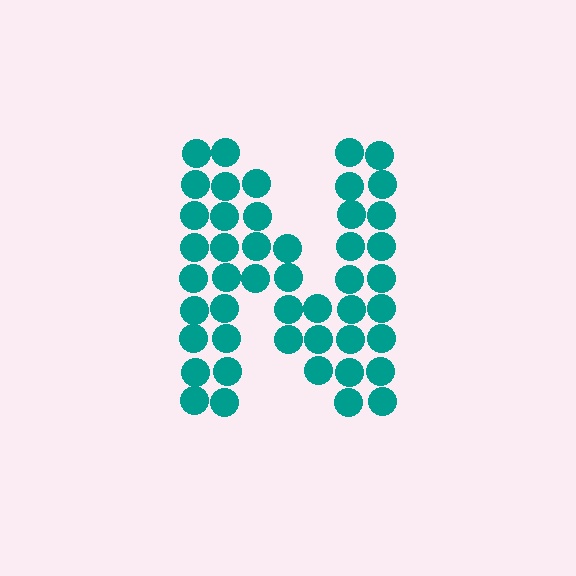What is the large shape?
The large shape is the letter N.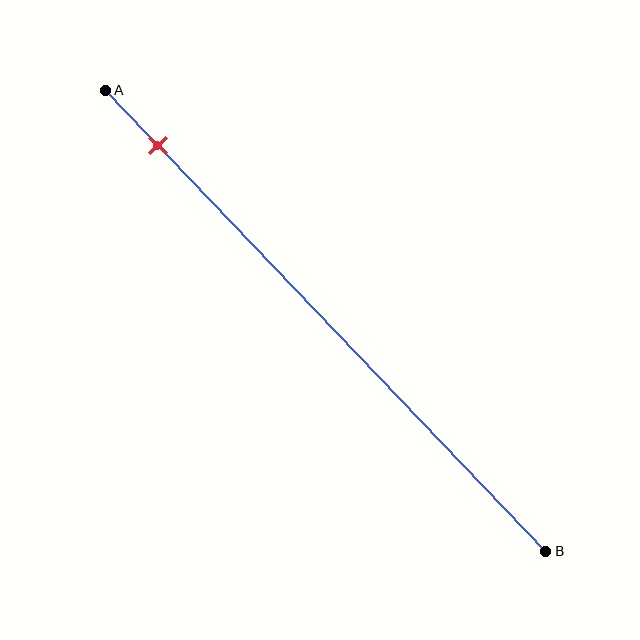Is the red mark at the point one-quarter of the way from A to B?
No, the mark is at about 10% from A, not at the 25% one-quarter point.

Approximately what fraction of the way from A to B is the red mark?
The red mark is approximately 10% of the way from A to B.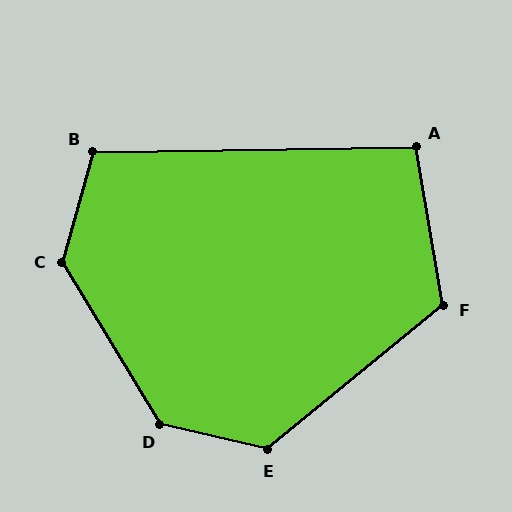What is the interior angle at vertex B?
Approximately 106 degrees (obtuse).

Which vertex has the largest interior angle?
D, at approximately 134 degrees.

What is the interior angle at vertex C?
Approximately 134 degrees (obtuse).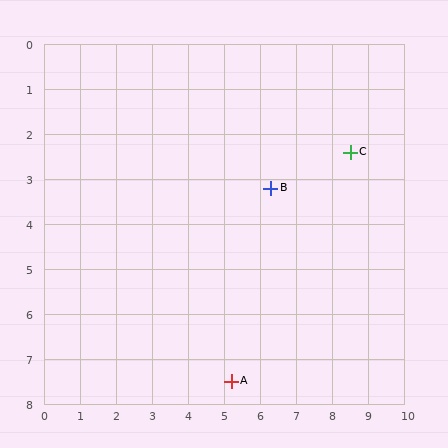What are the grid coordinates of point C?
Point C is at approximately (8.5, 2.4).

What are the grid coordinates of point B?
Point B is at approximately (6.3, 3.2).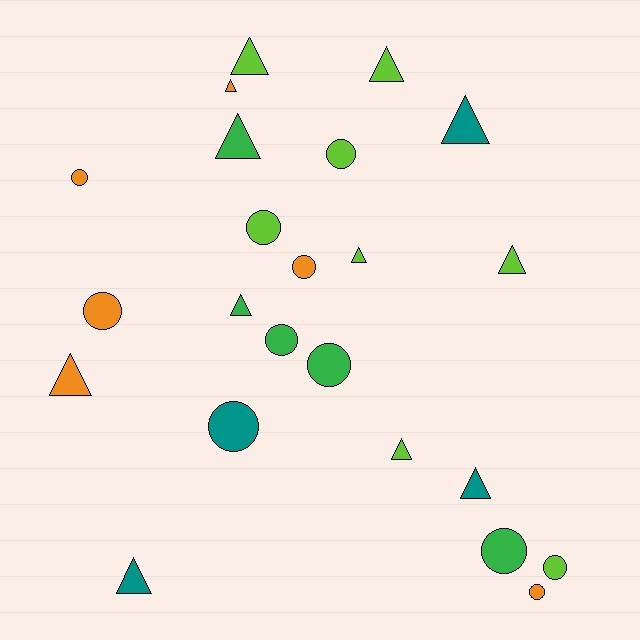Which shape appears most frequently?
Triangle, with 12 objects.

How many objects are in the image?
There are 23 objects.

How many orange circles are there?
There are 4 orange circles.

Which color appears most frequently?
Lime, with 8 objects.